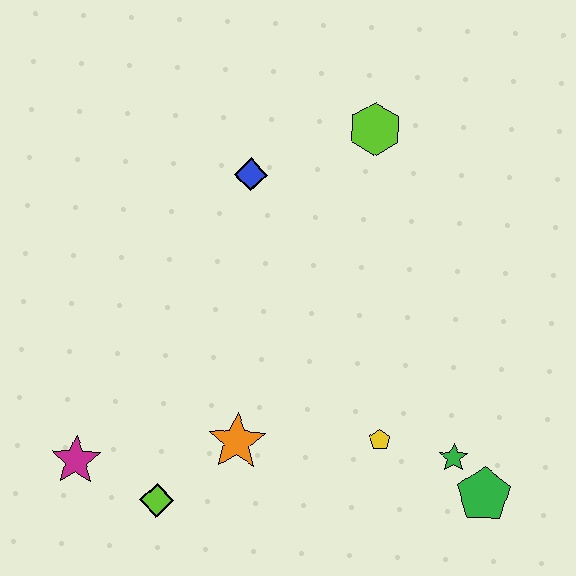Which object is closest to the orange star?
The lime diamond is closest to the orange star.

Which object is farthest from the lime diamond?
The lime hexagon is farthest from the lime diamond.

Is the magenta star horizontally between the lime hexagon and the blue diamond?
No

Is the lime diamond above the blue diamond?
No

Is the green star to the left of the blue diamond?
No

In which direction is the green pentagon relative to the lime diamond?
The green pentagon is to the right of the lime diamond.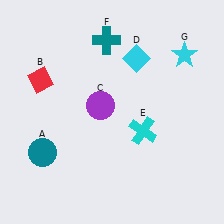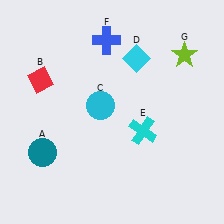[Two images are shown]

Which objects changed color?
C changed from purple to cyan. F changed from teal to blue. G changed from cyan to lime.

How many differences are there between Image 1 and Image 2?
There are 3 differences between the two images.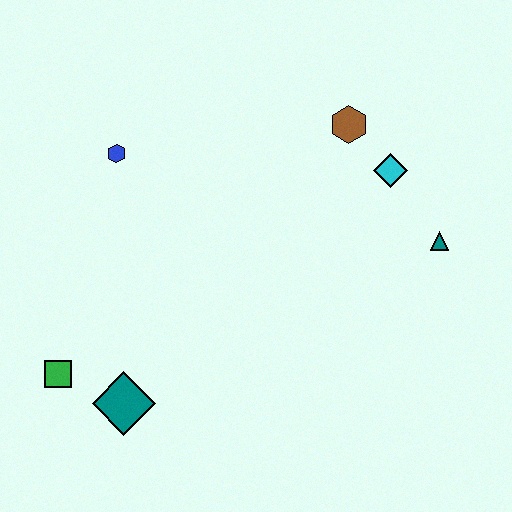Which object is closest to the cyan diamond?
The brown hexagon is closest to the cyan diamond.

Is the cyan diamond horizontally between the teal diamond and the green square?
No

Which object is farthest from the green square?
The teal triangle is farthest from the green square.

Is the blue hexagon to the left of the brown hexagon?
Yes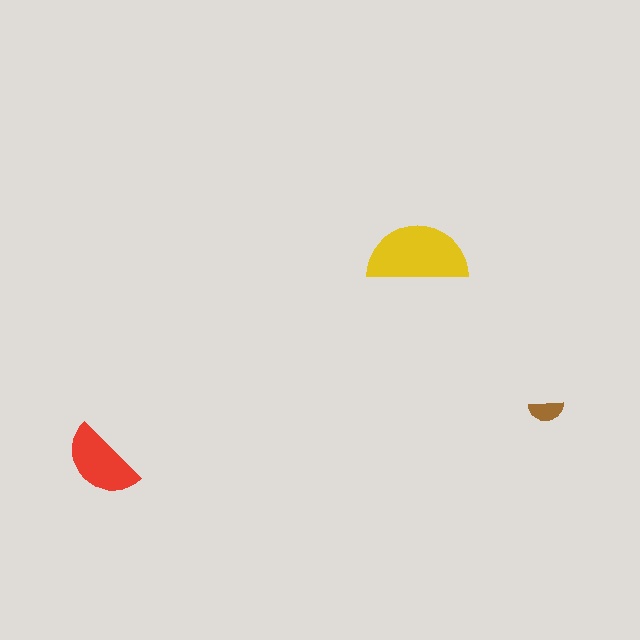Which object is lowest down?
The red semicircle is bottommost.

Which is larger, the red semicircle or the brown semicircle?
The red one.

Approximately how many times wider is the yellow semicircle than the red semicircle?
About 1.5 times wider.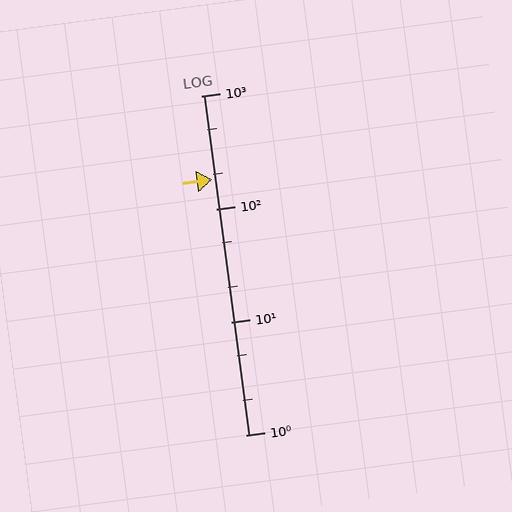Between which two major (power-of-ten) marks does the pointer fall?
The pointer is between 100 and 1000.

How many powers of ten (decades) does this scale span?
The scale spans 3 decades, from 1 to 1000.